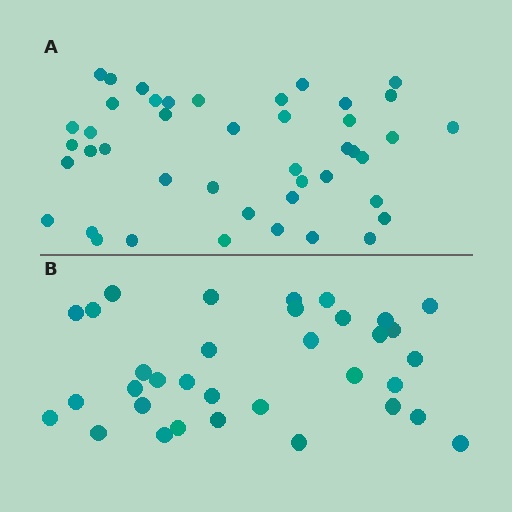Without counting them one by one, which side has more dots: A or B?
Region A (the top region) has more dots.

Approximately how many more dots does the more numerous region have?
Region A has roughly 10 or so more dots than region B.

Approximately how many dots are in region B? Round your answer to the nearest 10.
About 30 dots. (The exact count is 34, which rounds to 30.)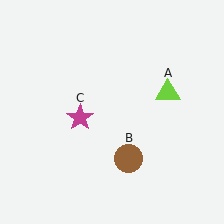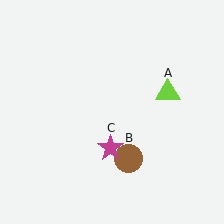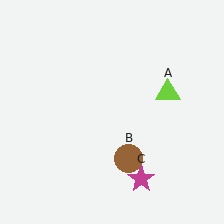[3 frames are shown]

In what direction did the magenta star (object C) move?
The magenta star (object C) moved down and to the right.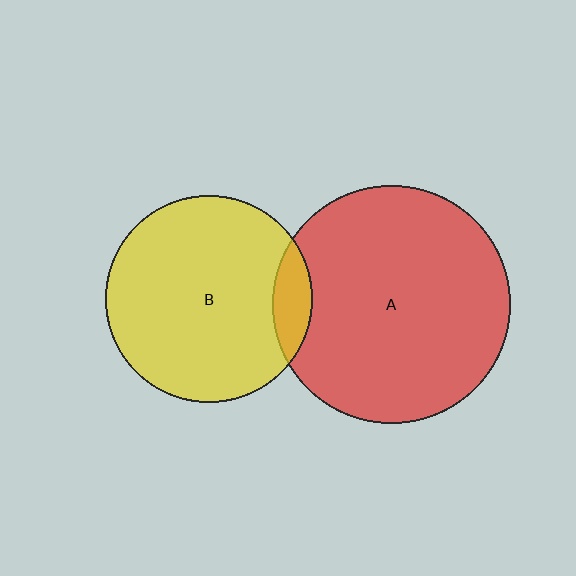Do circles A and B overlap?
Yes.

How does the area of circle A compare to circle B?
Approximately 1.3 times.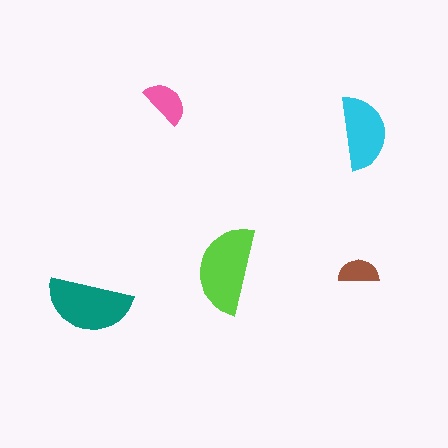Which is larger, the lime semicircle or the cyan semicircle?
The lime one.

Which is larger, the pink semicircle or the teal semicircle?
The teal one.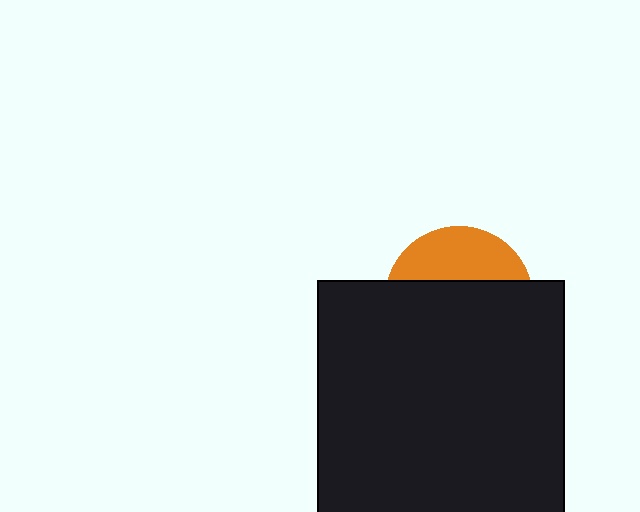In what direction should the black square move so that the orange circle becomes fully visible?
The black square should move down. That is the shortest direction to clear the overlap and leave the orange circle fully visible.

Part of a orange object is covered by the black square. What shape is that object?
It is a circle.